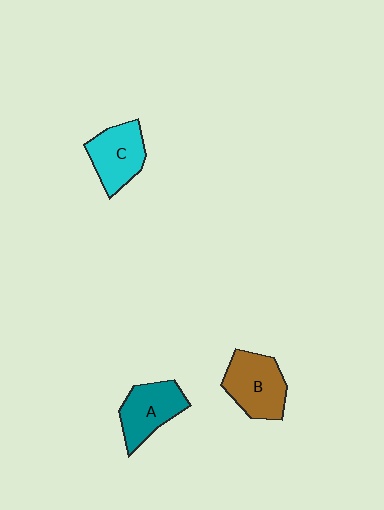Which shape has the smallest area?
Shape A (teal).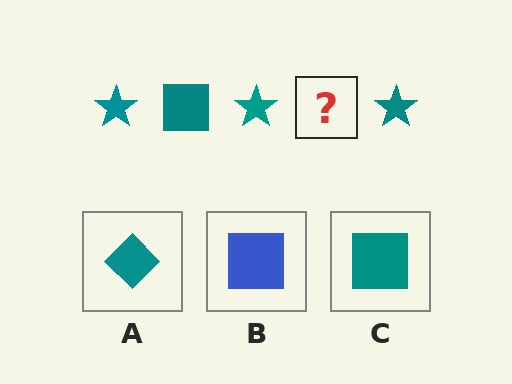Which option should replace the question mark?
Option C.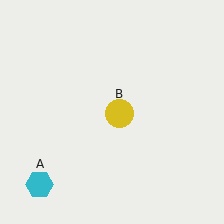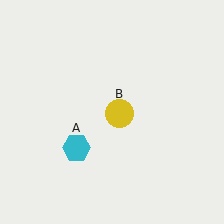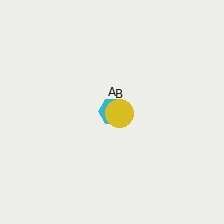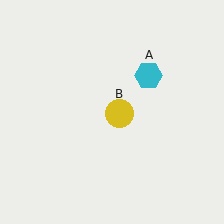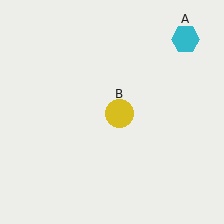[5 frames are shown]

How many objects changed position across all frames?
1 object changed position: cyan hexagon (object A).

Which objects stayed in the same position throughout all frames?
Yellow circle (object B) remained stationary.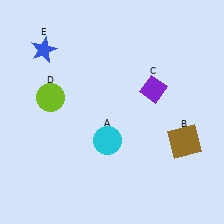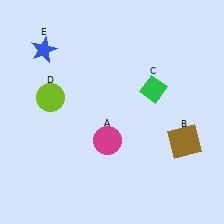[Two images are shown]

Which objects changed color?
A changed from cyan to magenta. C changed from purple to green.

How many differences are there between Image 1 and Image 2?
There are 2 differences between the two images.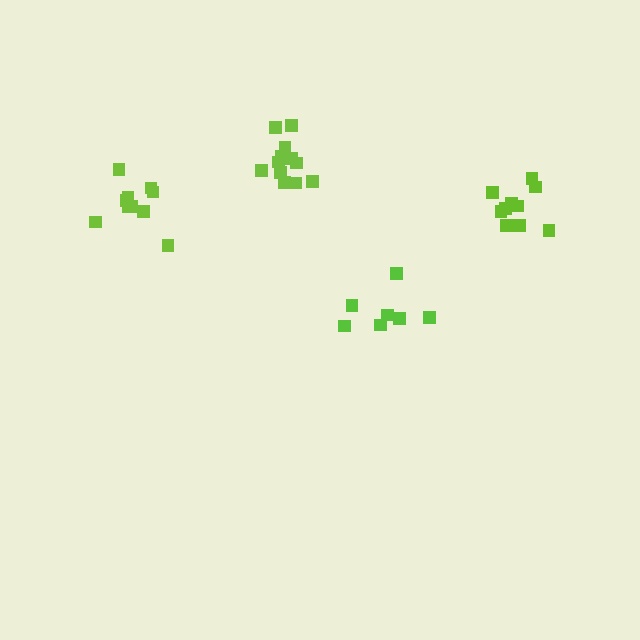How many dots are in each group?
Group 1: 10 dots, Group 2: 12 dots, Group 3: 7 dots, Group 4: 10 dots (39 total).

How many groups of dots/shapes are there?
There are 4 groups.